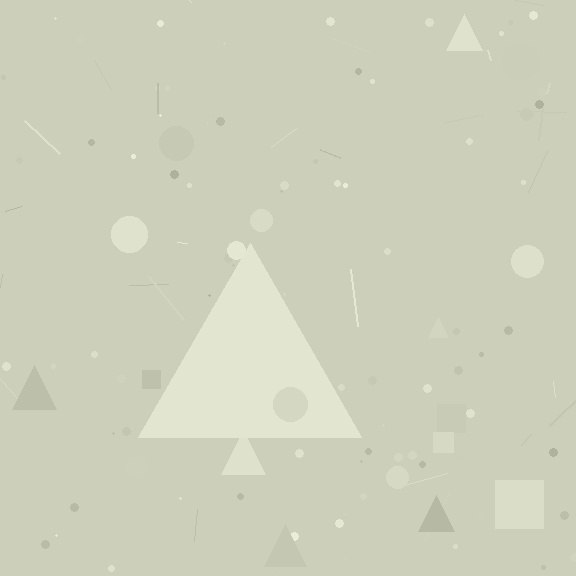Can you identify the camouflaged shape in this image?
The camouflaged shape is a triangle.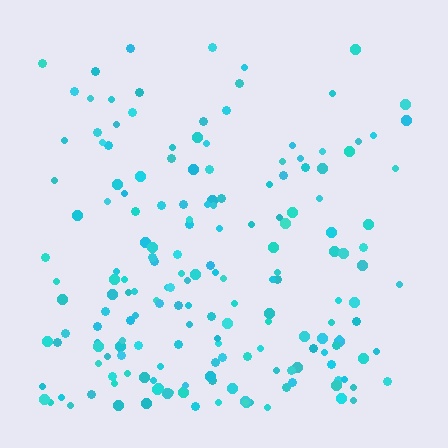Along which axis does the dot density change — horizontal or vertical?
Vertical.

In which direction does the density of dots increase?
From top to bottom, with the bottom side densest.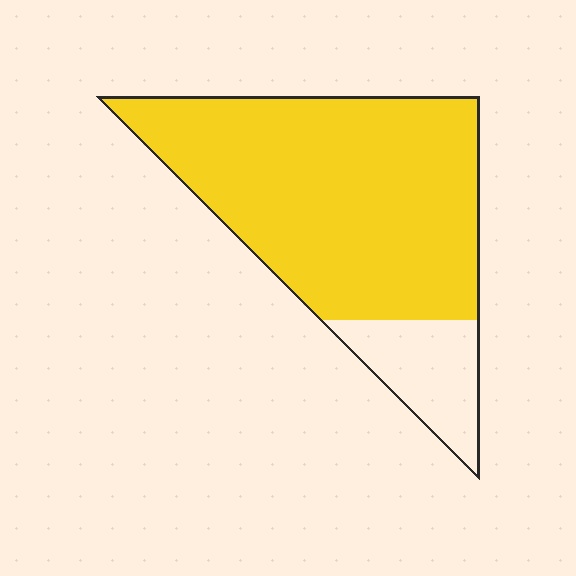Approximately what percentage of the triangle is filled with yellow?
Approximately 85%.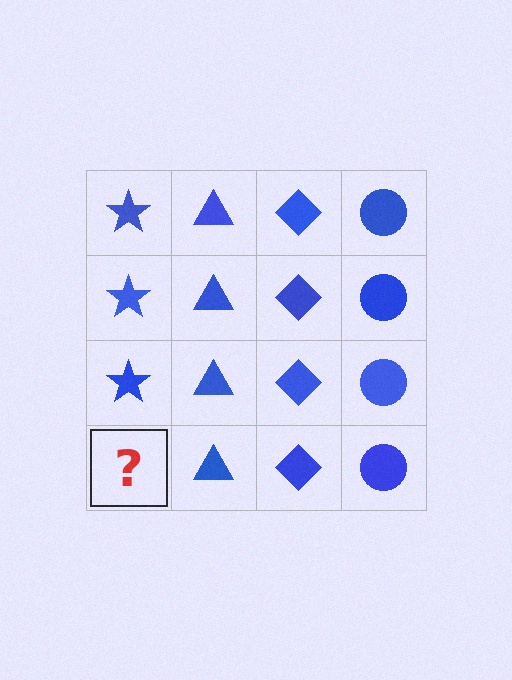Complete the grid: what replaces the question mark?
The question mark should be replaced with a blue star.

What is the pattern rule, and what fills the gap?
The rule is that each column has a consistent shape. The gap should be filled with a blue star.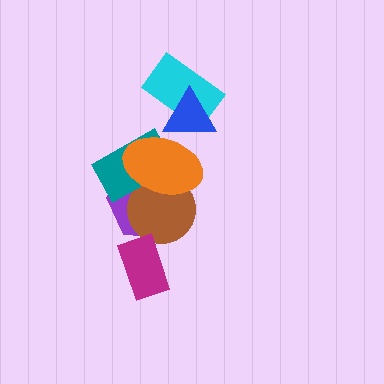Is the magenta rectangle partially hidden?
No, no other shape covers it.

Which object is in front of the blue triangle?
The orange ellipse is in front of the blue triangle.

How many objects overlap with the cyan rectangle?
1 object overlaps with the cyan rectangle.